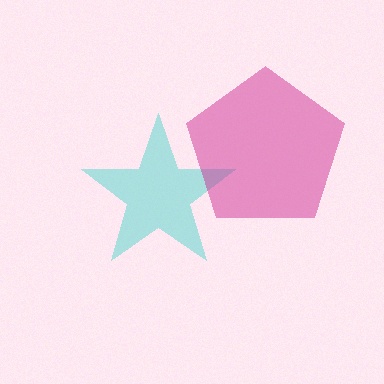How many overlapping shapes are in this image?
There are 2 overlapping shapes in the image.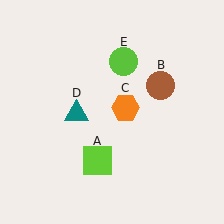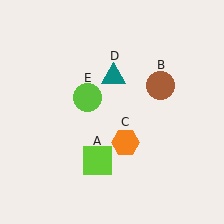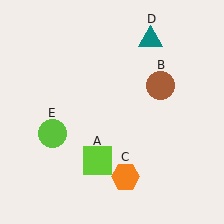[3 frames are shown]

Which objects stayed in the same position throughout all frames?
Lime square (object A) and brown circle (object B) remained stationary.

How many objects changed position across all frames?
3 objects changed position: orange hexagon (object C), teal triangle (object D), lime circle (object E).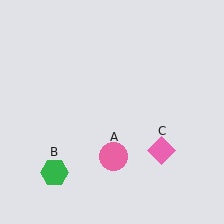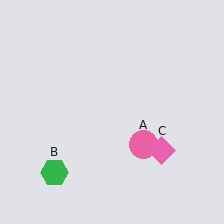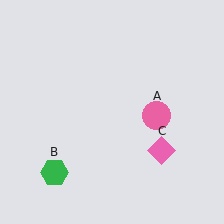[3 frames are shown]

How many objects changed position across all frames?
1 object changed position: pink circle (object A).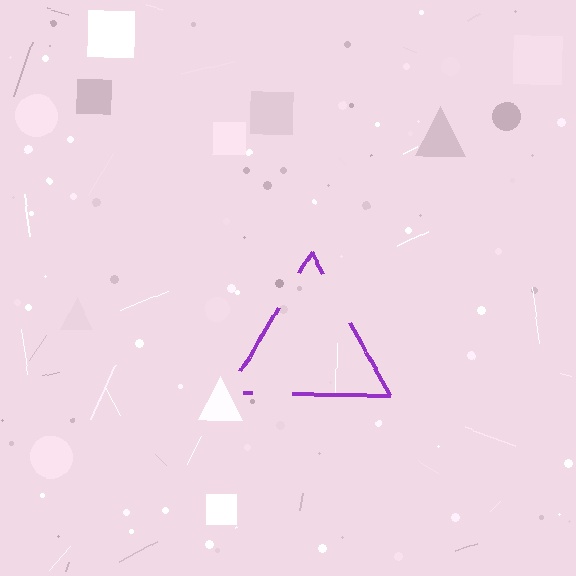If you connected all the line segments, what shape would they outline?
They would outline a triangle.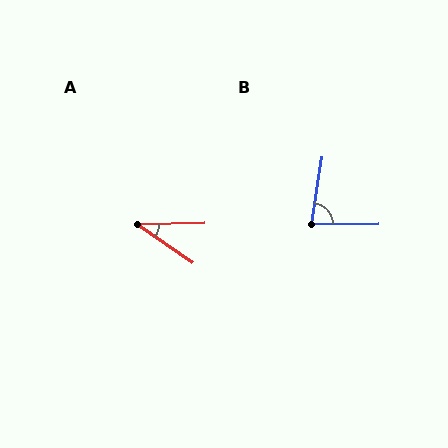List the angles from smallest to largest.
A (37°), B (80°).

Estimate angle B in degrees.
Approximately 80 degrees.